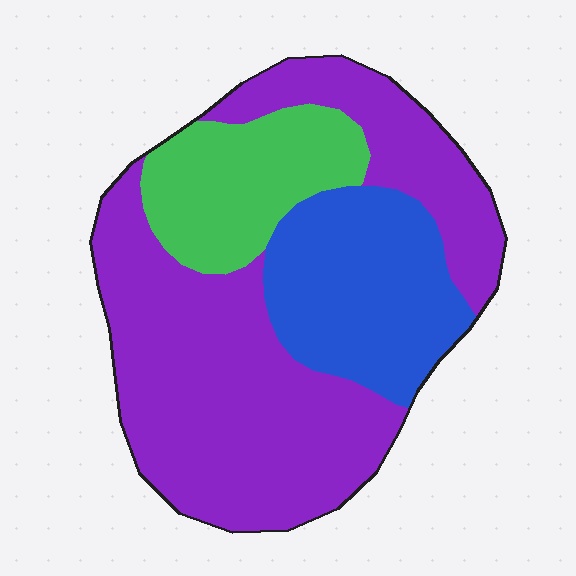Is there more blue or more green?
Blue.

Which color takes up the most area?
Purple, at roughly 60%.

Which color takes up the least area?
Green, at roughly 20%.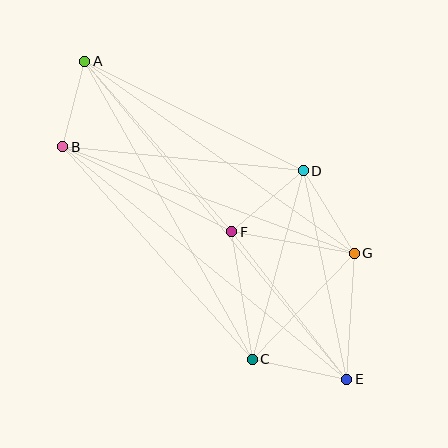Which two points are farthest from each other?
Points A and E are farthest from each other.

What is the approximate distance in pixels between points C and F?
The distance between C and F is approximately 129 pixels.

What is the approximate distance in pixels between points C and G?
The distance between C and G is approximately 147 pixels.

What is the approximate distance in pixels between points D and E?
The distance between D and E is approximately 213 pixels.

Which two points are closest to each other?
Points A and B are closest to each other.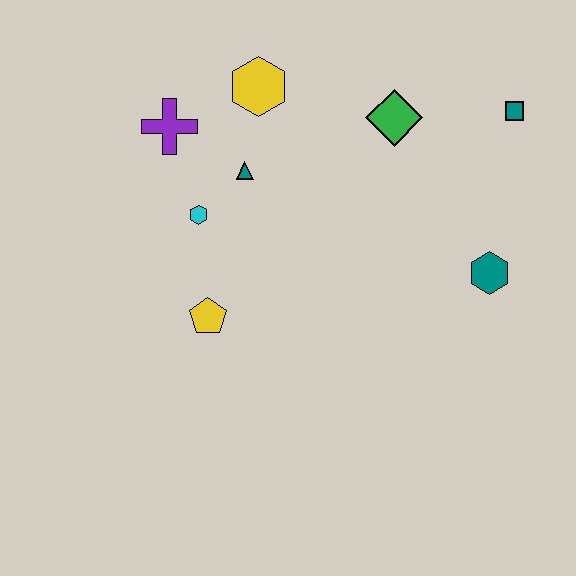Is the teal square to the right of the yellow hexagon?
Yes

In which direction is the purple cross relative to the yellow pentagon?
The purple cross is above the yellow pentagon.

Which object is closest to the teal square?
The green diamond is closest to the teal square.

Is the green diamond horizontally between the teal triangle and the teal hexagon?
Yes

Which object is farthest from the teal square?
The yellow pentagon is farthest from the teal square.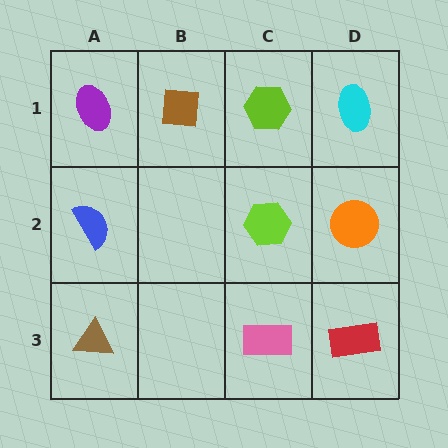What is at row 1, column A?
A purple ellipse.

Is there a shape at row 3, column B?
No, that cell is empty.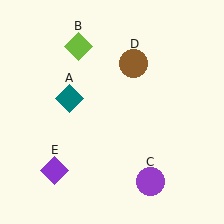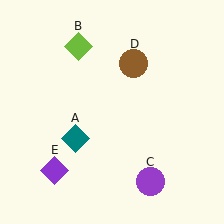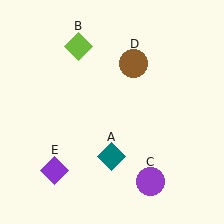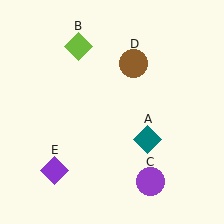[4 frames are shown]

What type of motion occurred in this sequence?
The teal diamond (object A) rotated counterclockwise around the center of the scene.